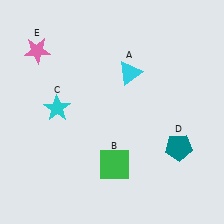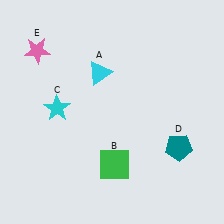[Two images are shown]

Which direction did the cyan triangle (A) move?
The cyan triangle (A) moved left.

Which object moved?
The cyan triangle (A) moved left.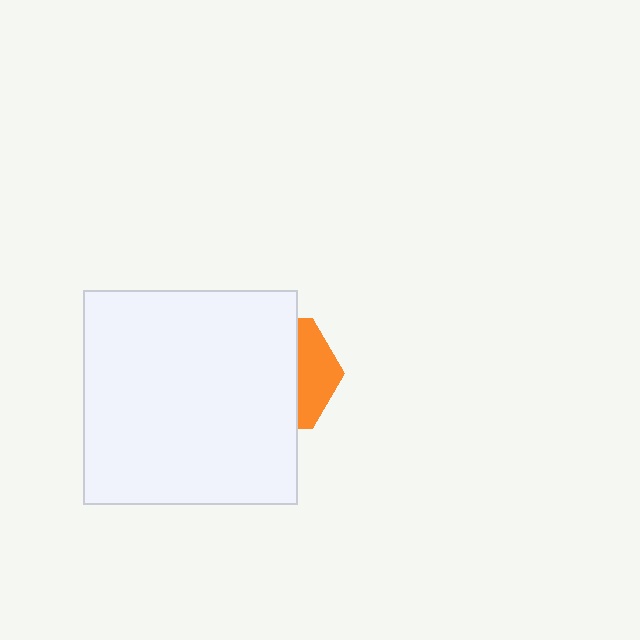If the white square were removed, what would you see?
You would see the complete orange hexagon.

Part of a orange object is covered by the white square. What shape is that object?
It is a hexagon.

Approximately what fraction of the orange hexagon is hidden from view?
Roughly 67% of the orange hexagon is hidden behind the white square.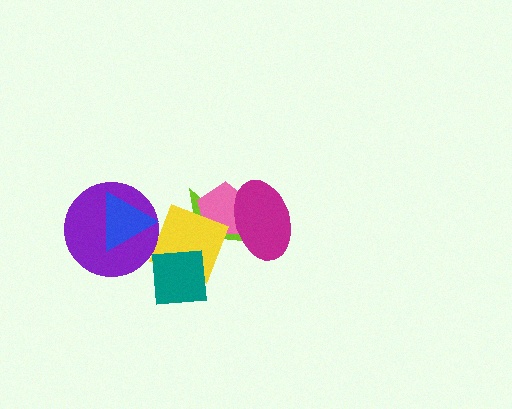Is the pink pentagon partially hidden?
Yes, it is partially covered by another shape.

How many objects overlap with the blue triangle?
2 objects overlap with the blue triangle.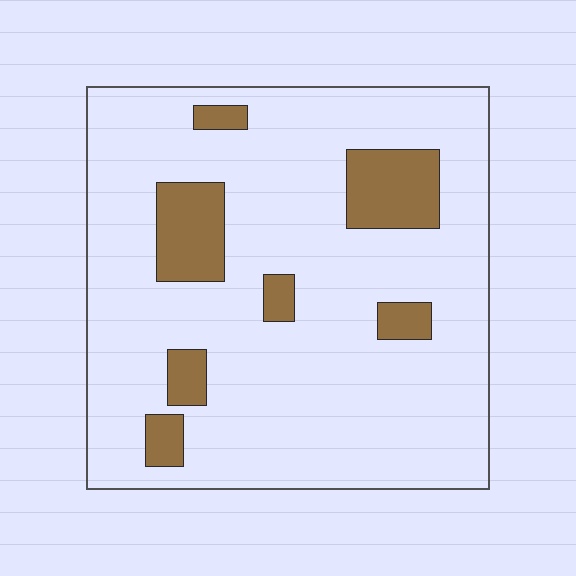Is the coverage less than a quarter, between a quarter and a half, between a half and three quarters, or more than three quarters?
Less than a quarter.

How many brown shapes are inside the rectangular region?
7.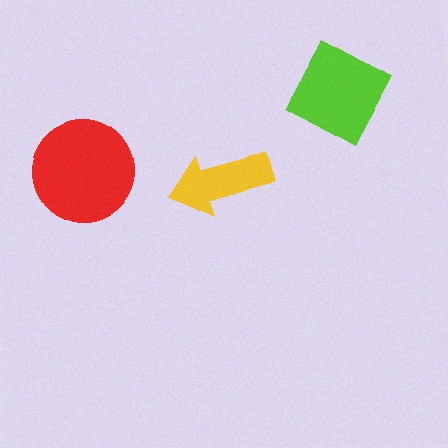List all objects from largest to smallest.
The red circle, the lime diamond, the yellow arrow.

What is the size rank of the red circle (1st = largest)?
1st.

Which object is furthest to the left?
The red circle is leftmost.